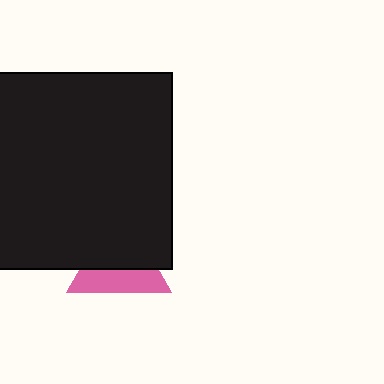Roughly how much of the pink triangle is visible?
A small part of it is visible (roughly 45%).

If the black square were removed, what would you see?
You would see the complete pink triangle.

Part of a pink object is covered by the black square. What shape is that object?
It is a triangle.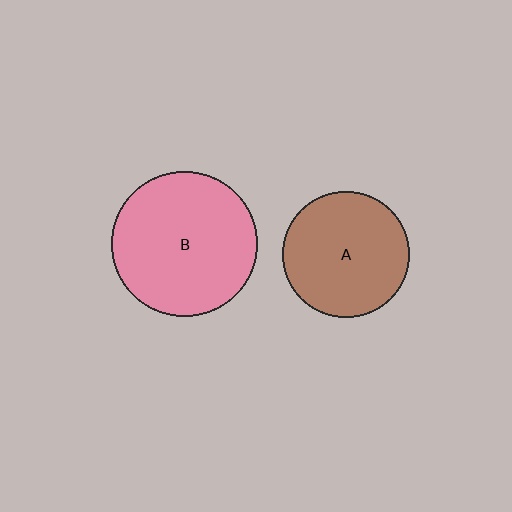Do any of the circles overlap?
No, none of the circles overlap.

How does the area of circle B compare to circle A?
Approximately 1.3 times.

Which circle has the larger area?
Circle B (pink).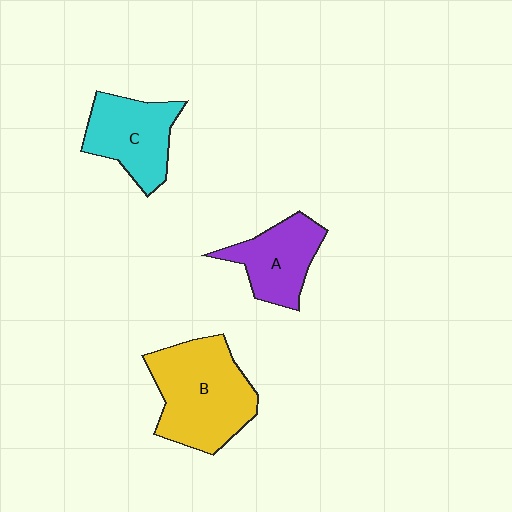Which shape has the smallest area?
Shape A (purple).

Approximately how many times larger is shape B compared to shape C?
Approximately 1.5 times.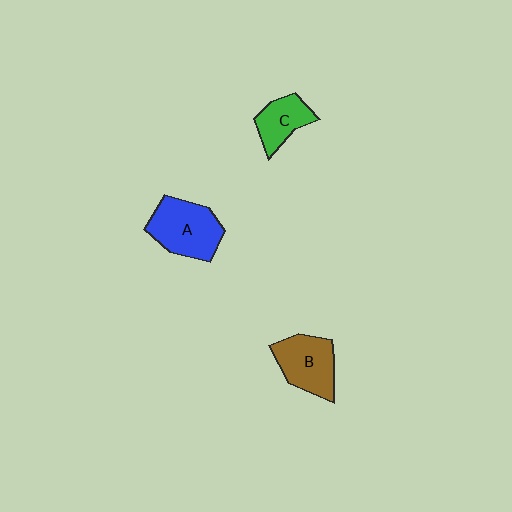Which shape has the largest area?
Shape A (blue).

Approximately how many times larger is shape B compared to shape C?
Approximately 1.4 times.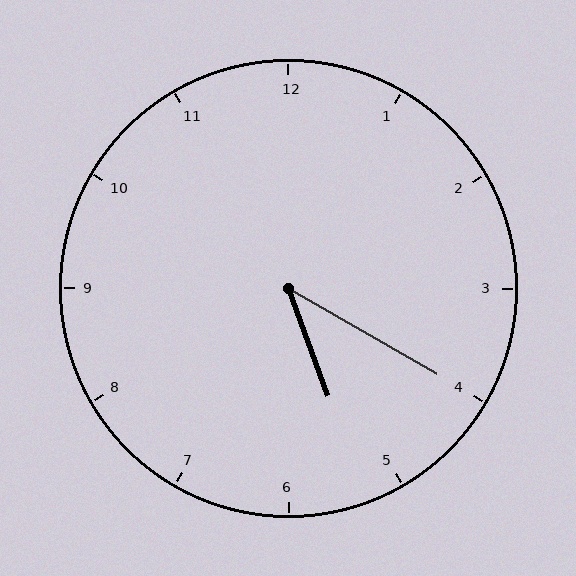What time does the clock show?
5:20.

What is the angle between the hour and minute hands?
Approximately 40 degrees.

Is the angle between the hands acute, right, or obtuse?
It is acute.